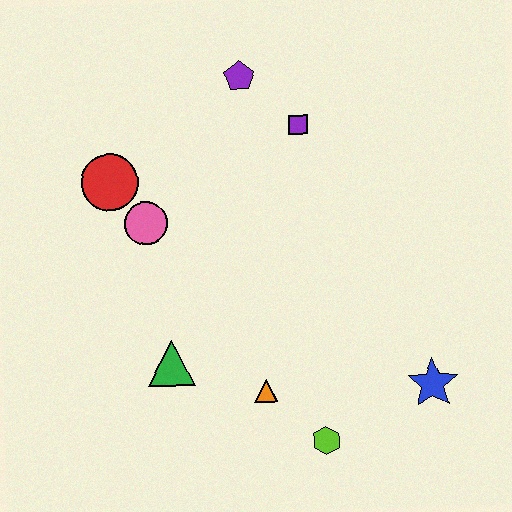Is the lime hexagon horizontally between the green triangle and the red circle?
No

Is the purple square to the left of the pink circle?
No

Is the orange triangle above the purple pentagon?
No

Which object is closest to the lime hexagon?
The orange triangle is closest to the lime hexagon.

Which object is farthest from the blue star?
The red circle is farthest from the blue star.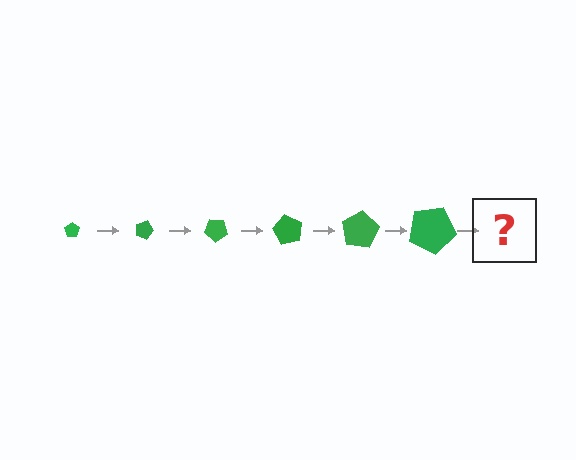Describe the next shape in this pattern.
It should be a pentagon, larger than the previous one and rotated 120 degrees from the start.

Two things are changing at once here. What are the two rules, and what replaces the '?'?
The two rules are that the pentagon grows larger each step and it rotates 20 degrees each step. The '?' should be a pentagon, larger than the previous one and rotated 120 degrees from the start.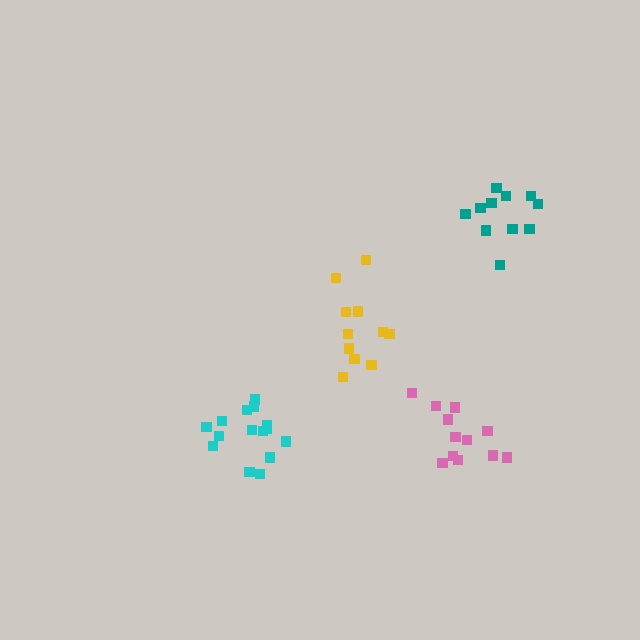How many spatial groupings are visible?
There are 4 spatial groupings.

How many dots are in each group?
Group 1: 11 dots, Group 2: 12 dots, Group 3: 15 dots, Group 4: 11 dots (49 total).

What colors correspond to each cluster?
The clusters are colored: yellow, pink, cyan, teal.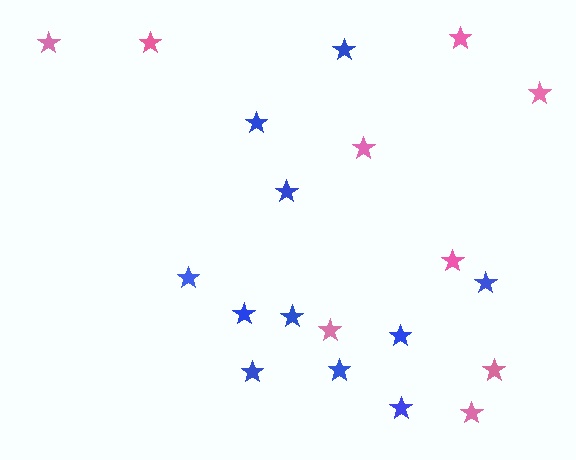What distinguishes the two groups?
There are 2 groups: one group of pink stars (9) and one group of blue stars (11).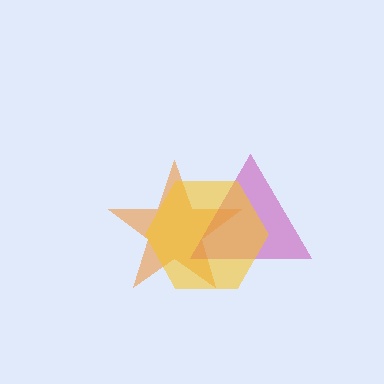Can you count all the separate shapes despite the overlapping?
Yes, there are 3 separate shapes.